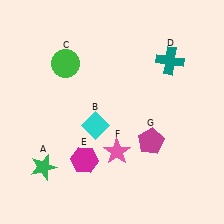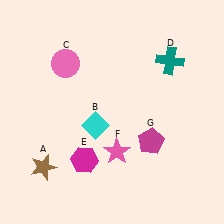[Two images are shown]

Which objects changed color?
A changed from green to brown. C changed from green to pink.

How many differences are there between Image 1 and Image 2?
There are 2 differences between the two images.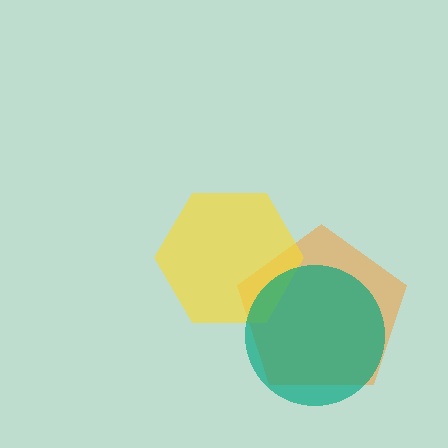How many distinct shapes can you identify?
There are 3 distinct shapes: an orange pentagon, a yellow hexagon, a teal circle.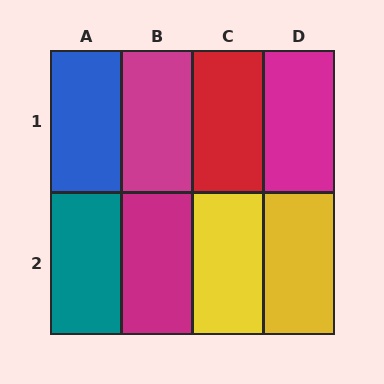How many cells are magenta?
3 cells are magenta.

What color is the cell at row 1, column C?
Red.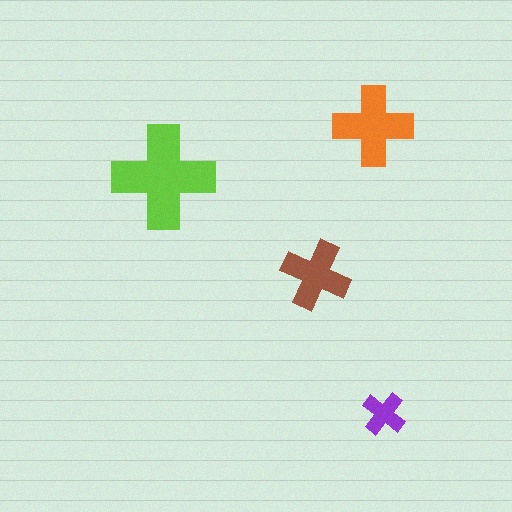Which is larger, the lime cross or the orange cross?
The lime one.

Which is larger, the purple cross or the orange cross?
The orange one.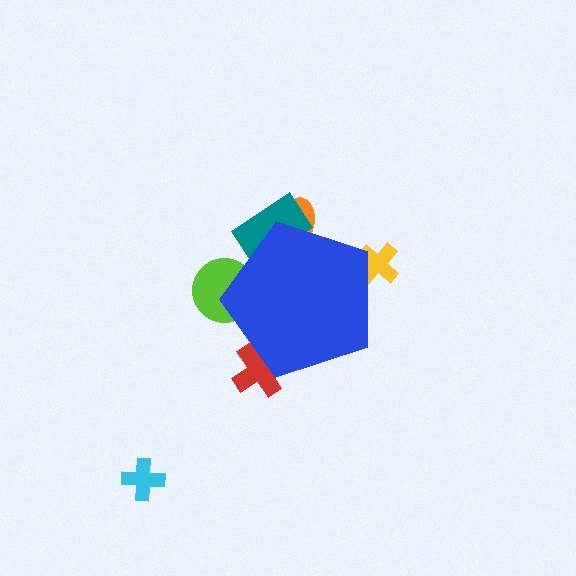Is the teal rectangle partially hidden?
Yes, the teal rectangle is partially hidden behind the blue pentagon.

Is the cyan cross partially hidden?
No, the cyan cross is fully visible.